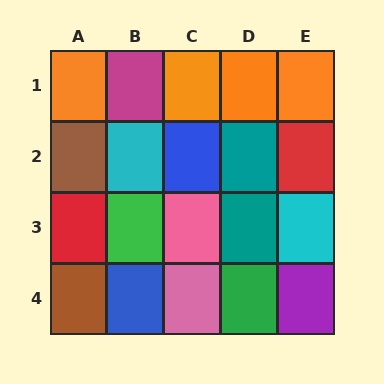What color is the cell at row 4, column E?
Purple.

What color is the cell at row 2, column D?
Teal.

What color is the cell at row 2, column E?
Red.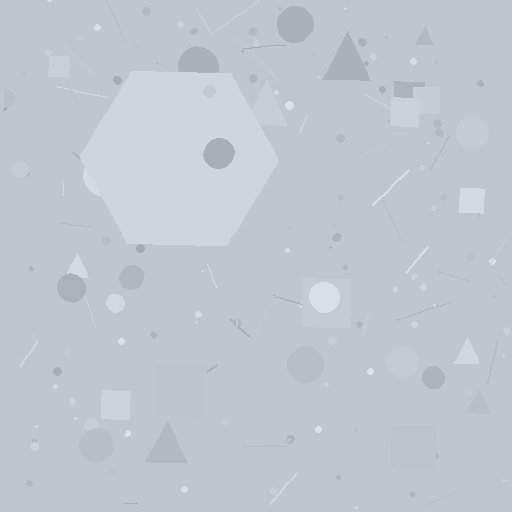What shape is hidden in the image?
A hexagon is hidden in the image.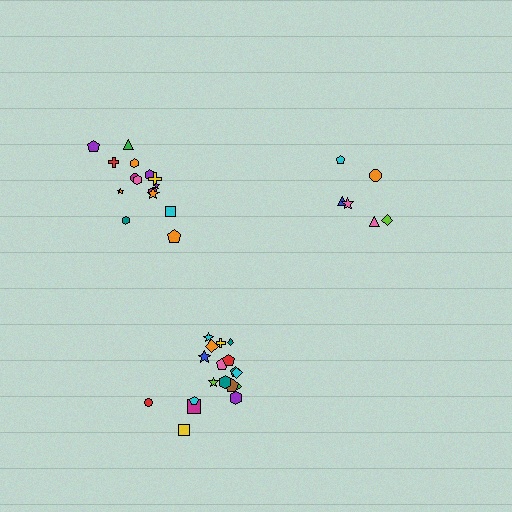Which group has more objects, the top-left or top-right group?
The top-left group.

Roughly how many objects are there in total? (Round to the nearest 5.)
Roughly 40 objects in total.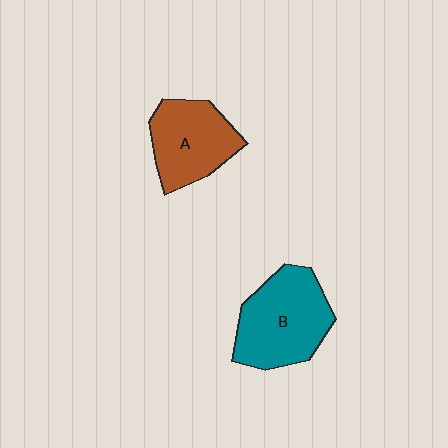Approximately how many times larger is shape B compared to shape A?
Approximately 1.2 times.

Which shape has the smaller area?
Shape A (brown).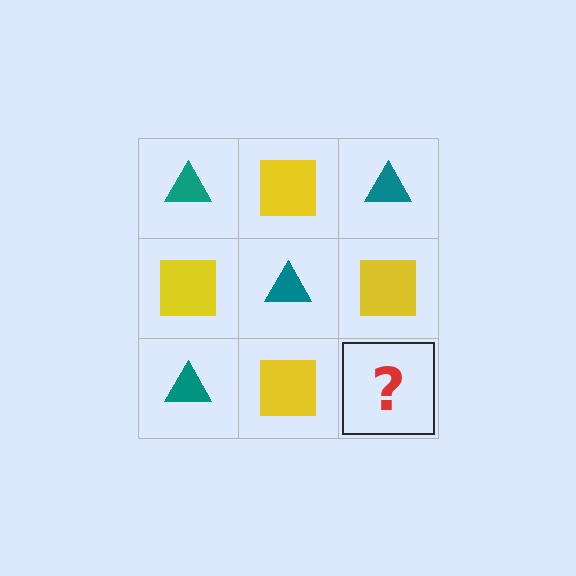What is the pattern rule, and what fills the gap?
The rule is that it alternates teal triangle and yellow square in a checkerboard pattern. The gap should be filled with a teal triangle.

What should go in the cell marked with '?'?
The missing cell should contain a teal triangle.